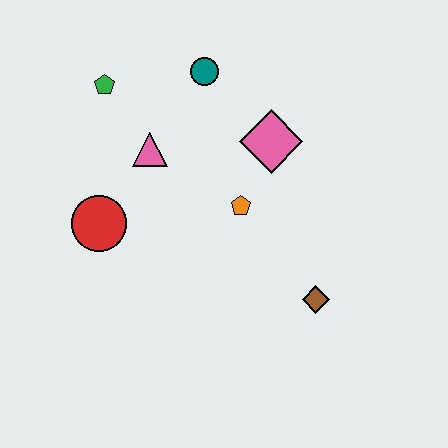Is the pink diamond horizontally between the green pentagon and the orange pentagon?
No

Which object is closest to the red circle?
The pink triangle is closest to the red circle.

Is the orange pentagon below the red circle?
No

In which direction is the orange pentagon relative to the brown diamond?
The orange pentagon is above the brown diamond.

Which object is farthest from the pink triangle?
The brown diamond is farthest from the pink triangle.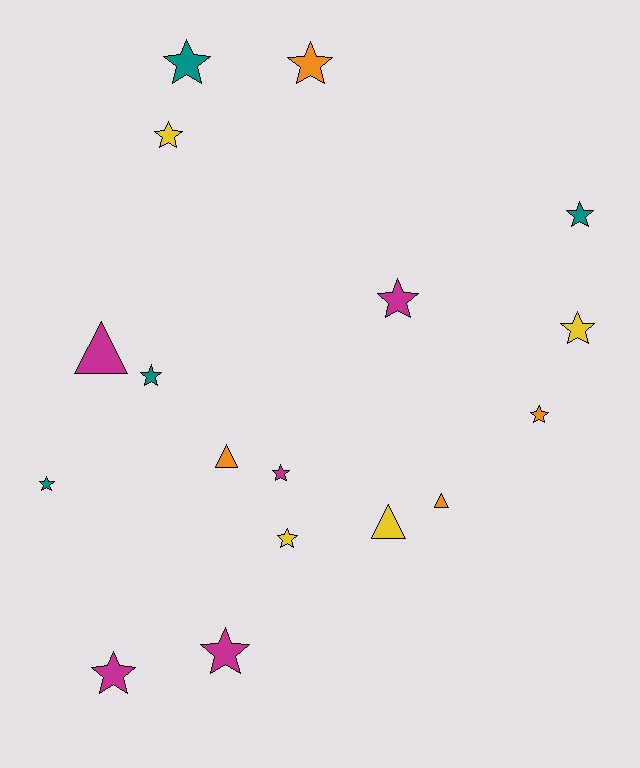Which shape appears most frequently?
Star, with 13 objects.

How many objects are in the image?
There are 17 objects.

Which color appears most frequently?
Magenta, with 5 objects.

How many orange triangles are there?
There are 2 orange triangles.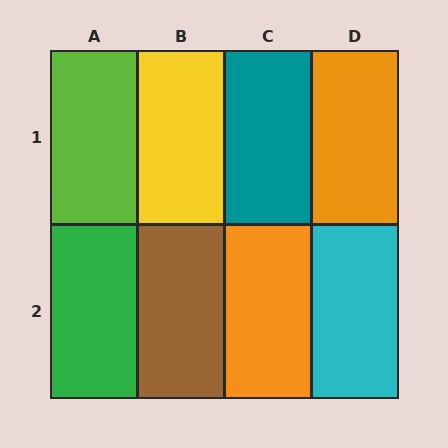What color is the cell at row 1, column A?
Lime.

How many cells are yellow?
1 cell is yellow.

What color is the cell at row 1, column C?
Teal.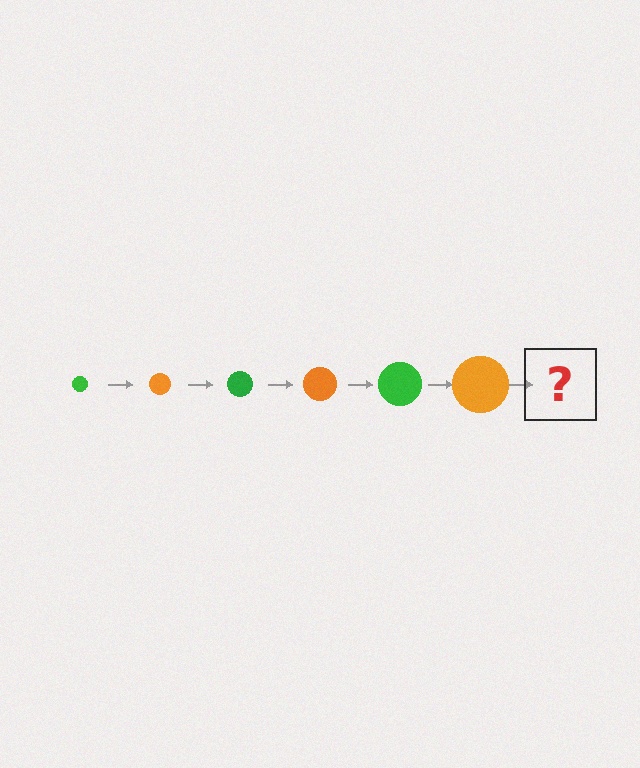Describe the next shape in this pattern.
It should be a green circle, larger than the previous one.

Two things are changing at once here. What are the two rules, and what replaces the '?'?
The two rules are that the circle grows larger each step and the color cycles through green and orange. The '?' should be a green circle, larger than the previous one.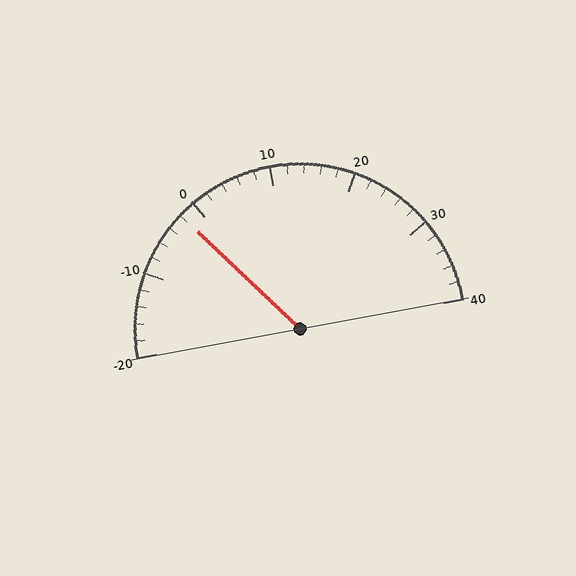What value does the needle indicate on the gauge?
The needle indicates approximately -2.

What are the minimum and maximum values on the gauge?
The gauge ranges from -20 to 40.